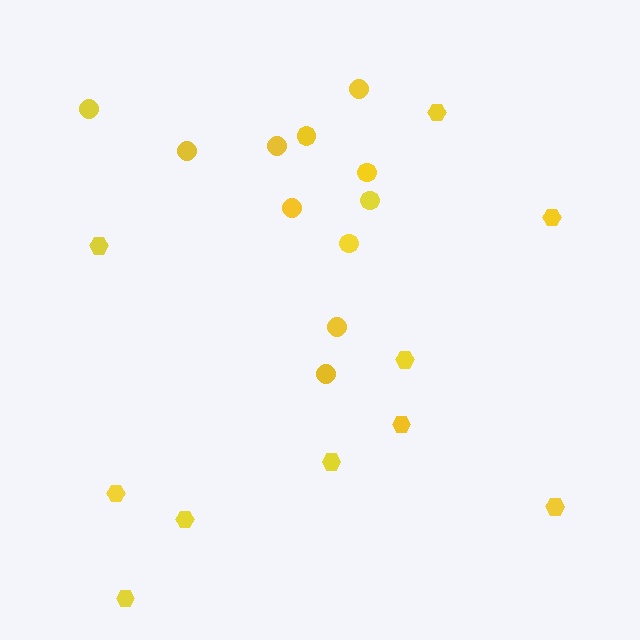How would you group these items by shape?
There are 2 groups: one group of circles (11) and one group of hexagons (10).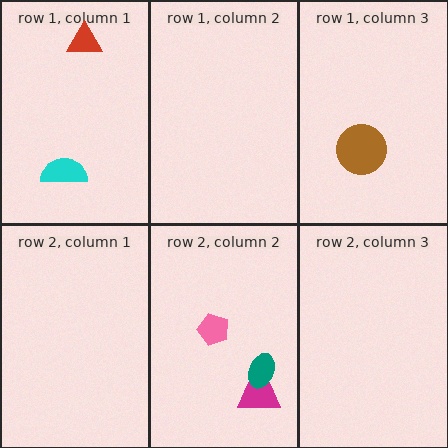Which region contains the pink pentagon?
The row 2, column 2 region.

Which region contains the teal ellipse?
The row 2, column 2 region.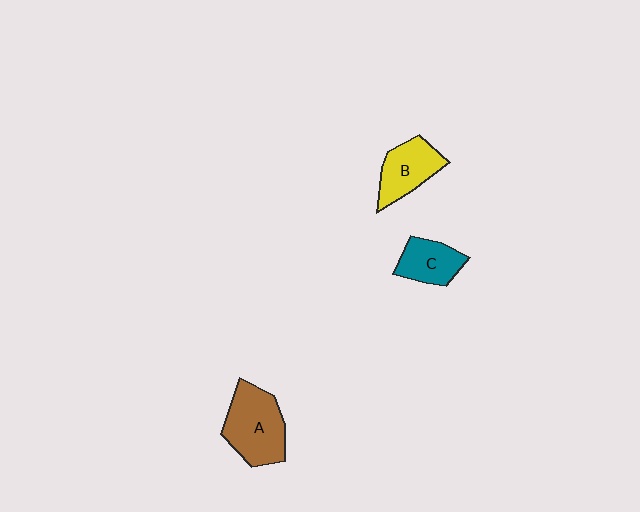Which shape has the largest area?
Shape A (brown).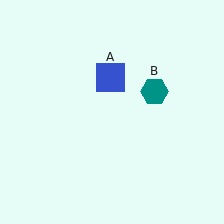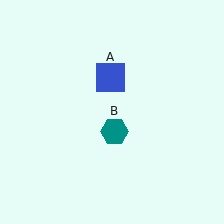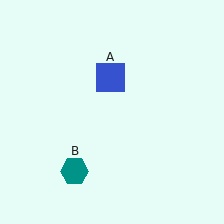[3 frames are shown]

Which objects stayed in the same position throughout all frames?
Blue square (object A) remained stationary.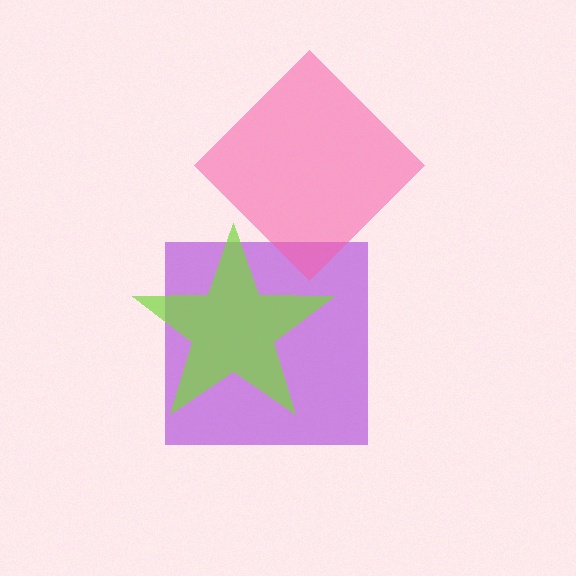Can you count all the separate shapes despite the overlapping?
Yes, there are 3 separate shapes.